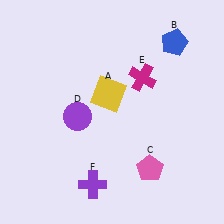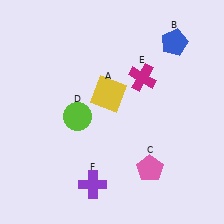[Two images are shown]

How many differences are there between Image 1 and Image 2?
There is 1 difference between the two images.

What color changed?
The circle (D) changed from purple in Image 1 to lime in Image 2.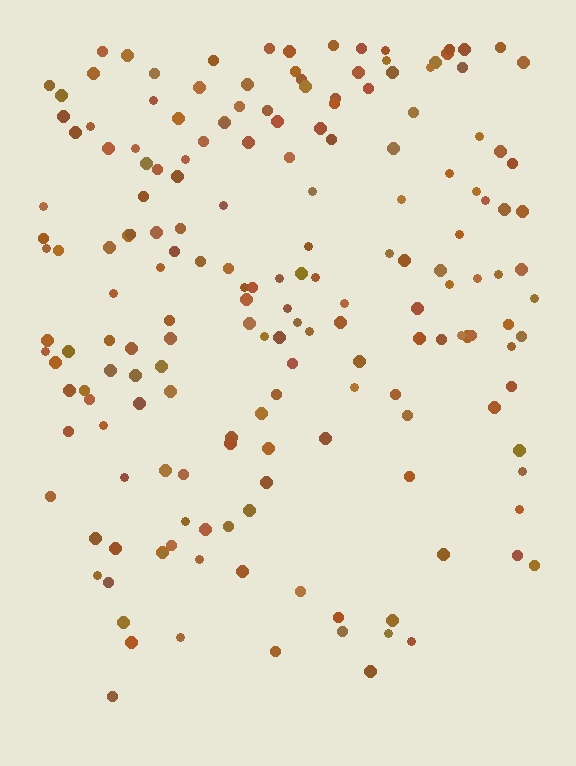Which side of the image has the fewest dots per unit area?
The bottom.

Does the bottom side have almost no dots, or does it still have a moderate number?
Still a moderate number, just noticeably fewer than the top.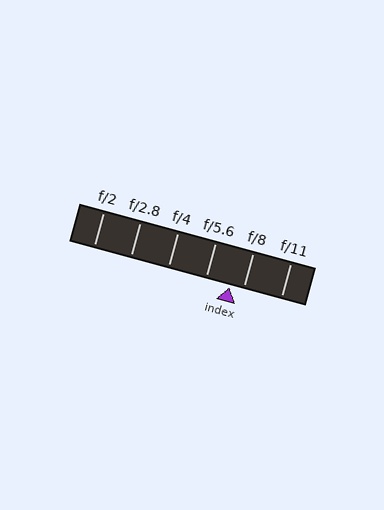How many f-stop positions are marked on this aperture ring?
There are 6 f-stop positions marked.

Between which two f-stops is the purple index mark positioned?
The index mark is between f/5.6 and f/8.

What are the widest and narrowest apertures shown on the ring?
The widest aperture shown is f/2 and the narrowest is f/11.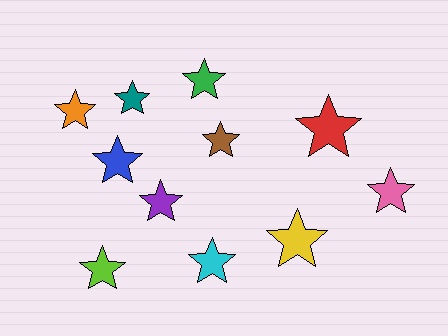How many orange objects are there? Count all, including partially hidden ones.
There is 1 orange object.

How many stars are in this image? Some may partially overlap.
There are 11 stars.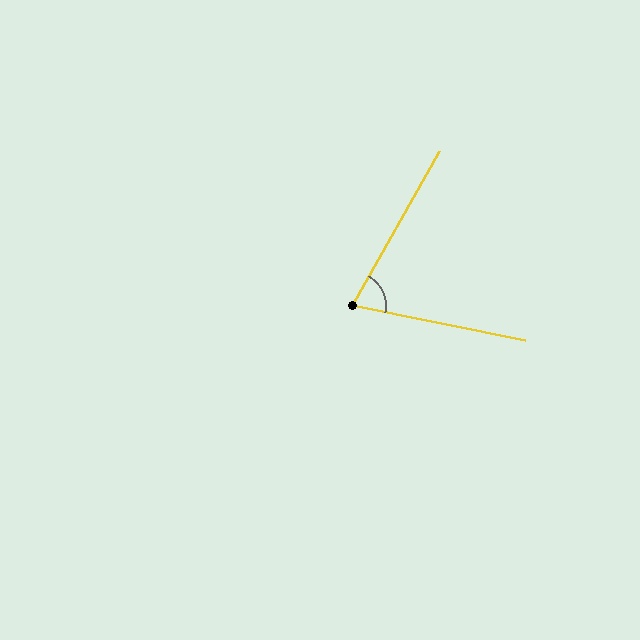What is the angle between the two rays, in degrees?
Approximately 72 degrees.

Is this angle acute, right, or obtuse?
It is acute.